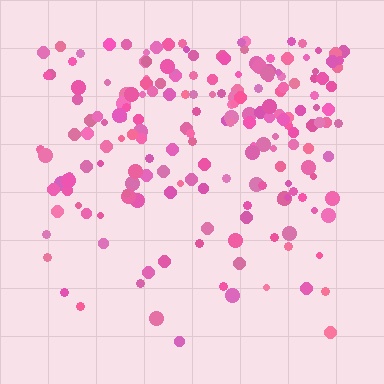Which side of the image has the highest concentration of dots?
The top.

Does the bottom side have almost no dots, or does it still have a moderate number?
Still a moderate number, just noticeably fewer than the top.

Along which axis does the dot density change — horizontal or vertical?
Vertical.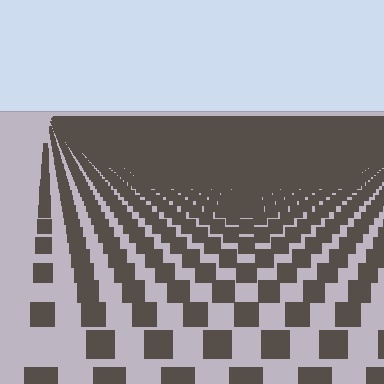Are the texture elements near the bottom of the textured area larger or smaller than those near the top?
Larger. Near the bottom, elements are closer to the viewer and appear at a bigger on-screen size.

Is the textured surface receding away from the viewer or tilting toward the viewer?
The surface is receding away from the viewer. Texture elements get smaller and denser toward the top.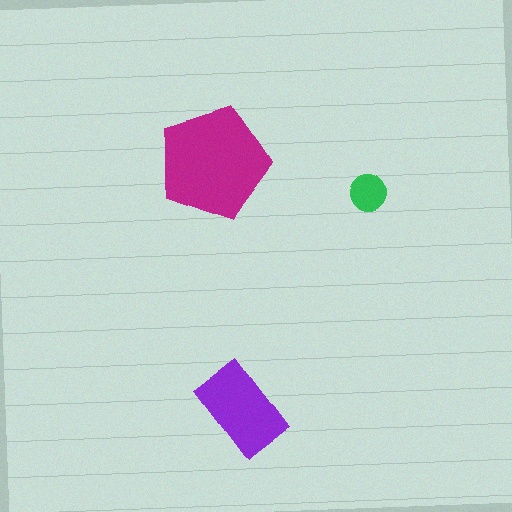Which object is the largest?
The magenta pentagon.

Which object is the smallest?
The green circle.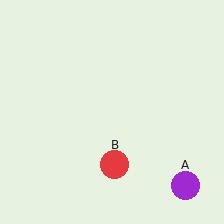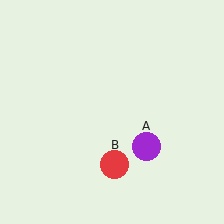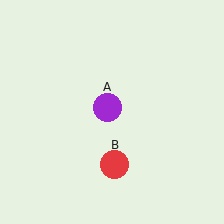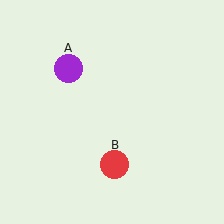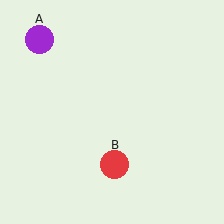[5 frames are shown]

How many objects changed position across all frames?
1 object changed position: purple circle (object A).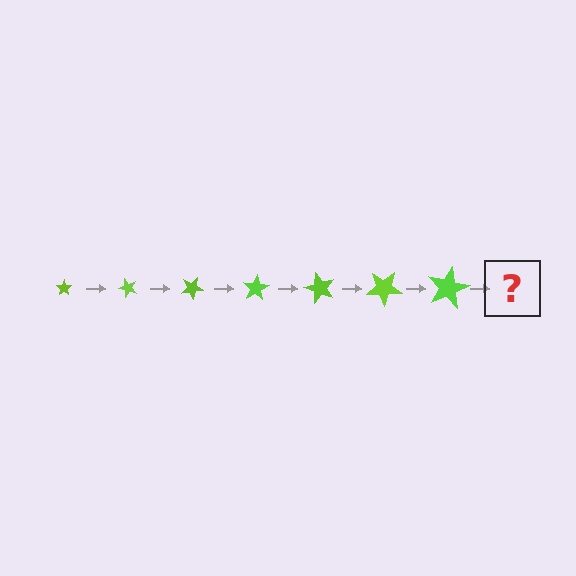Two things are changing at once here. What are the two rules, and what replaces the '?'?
The two rules are that the star grows larger each step and it rotates 50 degrees each step. The '?' should be a star, larger than the previous one and rotated 350 degrees from the start.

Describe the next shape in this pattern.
It should be a star, larger than the previous one and rotated 350 degrees from the start.